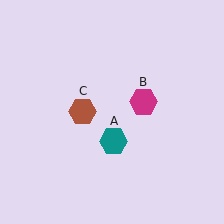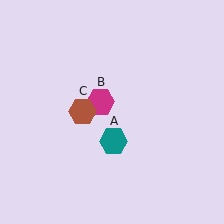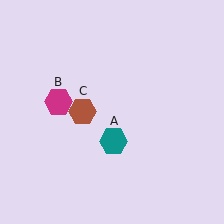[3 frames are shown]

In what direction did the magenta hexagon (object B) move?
The magenta hexagon (object B) moved left.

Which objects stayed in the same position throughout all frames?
Teal hexagon (object A) and brown hexagon (object C) remained stationary.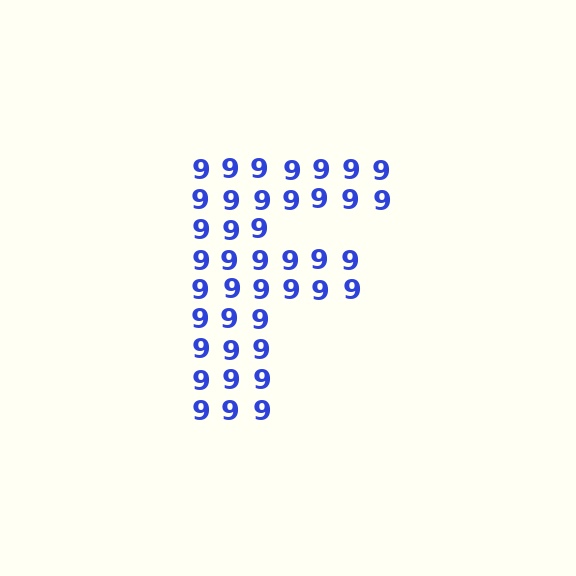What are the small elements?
The small elements are digit 9's.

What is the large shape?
The large shape is the letter F.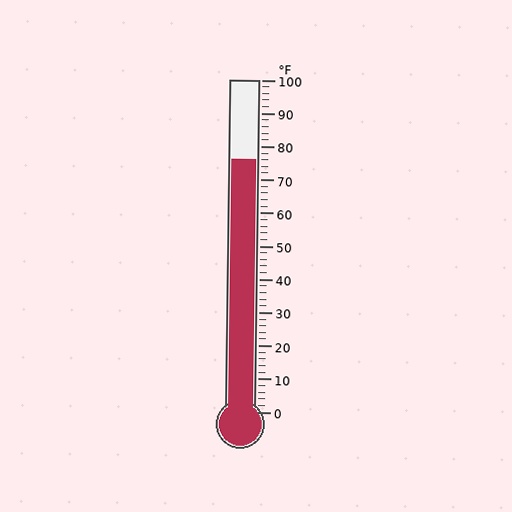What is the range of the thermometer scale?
The thermometer scale ranges from 0°F to 100°F.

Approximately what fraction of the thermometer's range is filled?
The thermometer is filled to approximately 75% of its range.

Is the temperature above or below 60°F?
The temperature is above 60°F.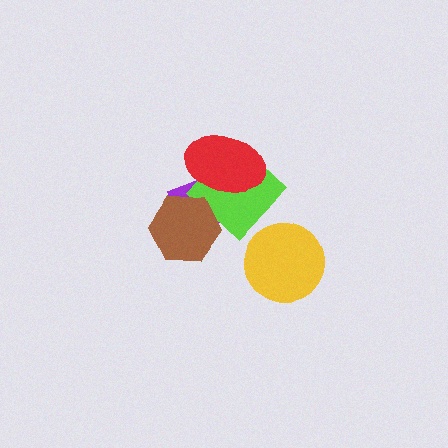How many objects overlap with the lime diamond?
3 objects overlap with the lime diamond.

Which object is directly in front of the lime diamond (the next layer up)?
The red ellipse is directly in front of the lime diamond.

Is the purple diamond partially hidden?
Yes, it is partially covered by another shape.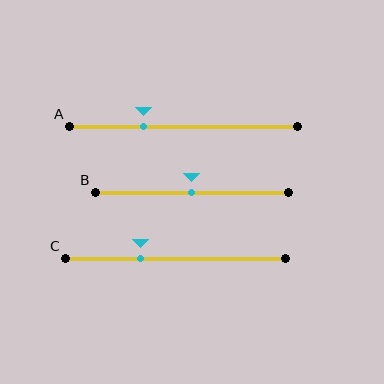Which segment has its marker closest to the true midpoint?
Segment B has its marker closest to the true midpoint.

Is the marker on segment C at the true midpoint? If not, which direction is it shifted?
No, the marker on segment C is shifted to the left by about 16% of the segment length.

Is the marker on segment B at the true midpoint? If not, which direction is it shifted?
Yes, the marker on segment B is at the true midpoint.